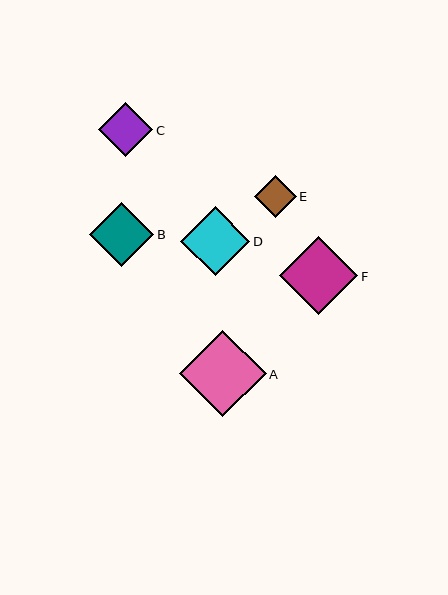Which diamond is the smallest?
Diamond E is the smallest with a size of approximately 42 pixels.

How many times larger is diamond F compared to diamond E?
Diamond F is approximately 1.9 times the size of diamond E.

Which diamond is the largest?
Diamond A is the largest with a size of approximately 86 pixels.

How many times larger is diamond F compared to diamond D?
Diamond F is approximately 1.1 times the size of diamond D.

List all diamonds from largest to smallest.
From largest to smallest: A, F, D, B, C, E.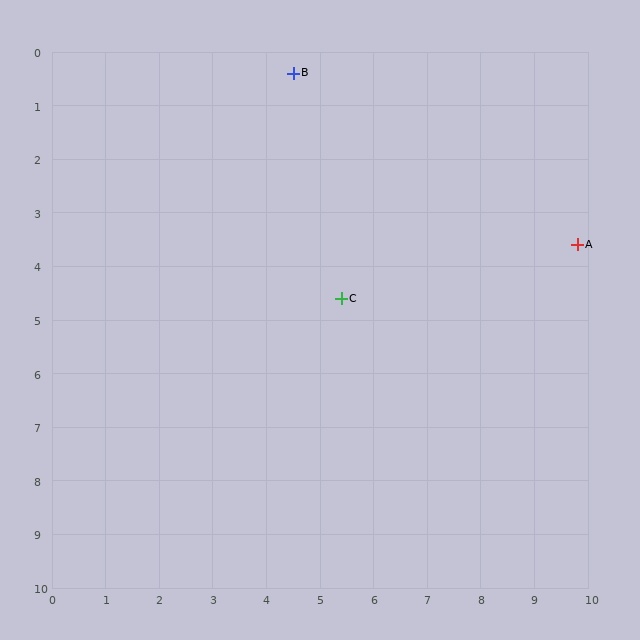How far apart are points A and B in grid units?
Points A and B are about 6.2 grid units apart.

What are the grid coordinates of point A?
Point A is at approximately (9.8, 3.6).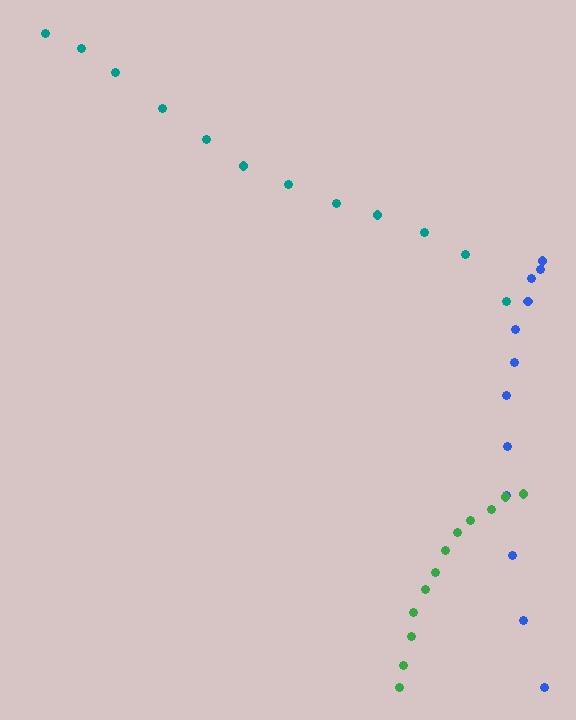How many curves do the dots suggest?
There are 3 distinct paths.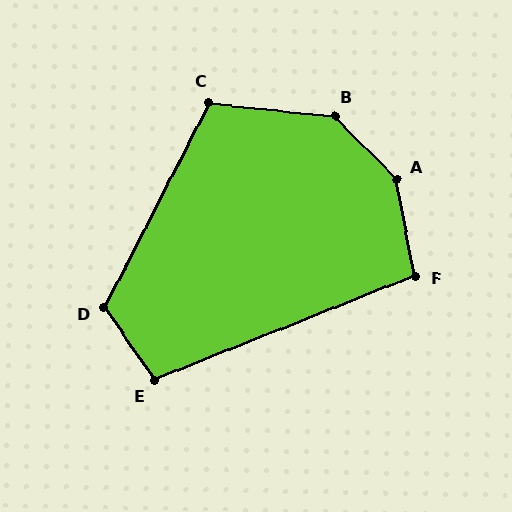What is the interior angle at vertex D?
Approximately 118 degrees (obtuse).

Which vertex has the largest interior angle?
A, at approximately 146 degrees.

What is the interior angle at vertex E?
Approximately 103 degrees (obtuse).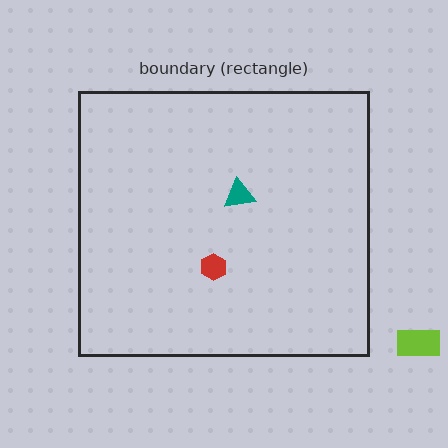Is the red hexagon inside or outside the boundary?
Inside.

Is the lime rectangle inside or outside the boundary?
Outside.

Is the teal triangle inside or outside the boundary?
Inside.